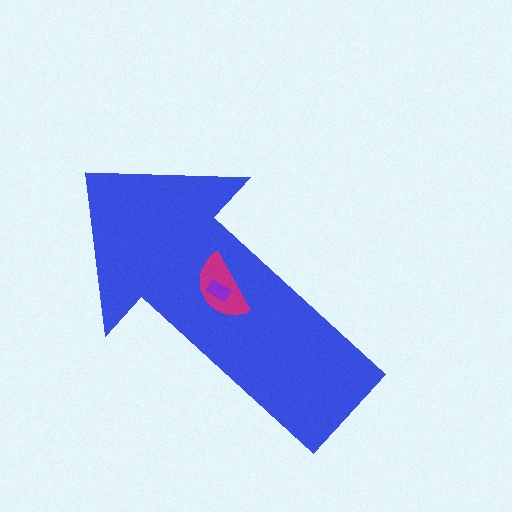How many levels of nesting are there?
3.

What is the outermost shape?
The blue arrow.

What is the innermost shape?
The purple rectangle.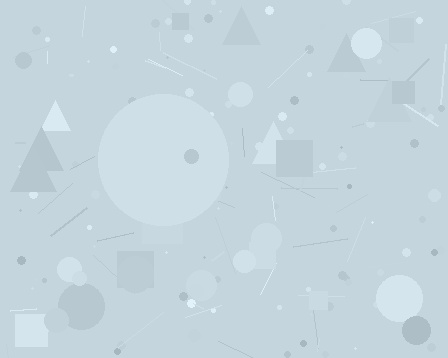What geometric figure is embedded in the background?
A circle is embedded in the background.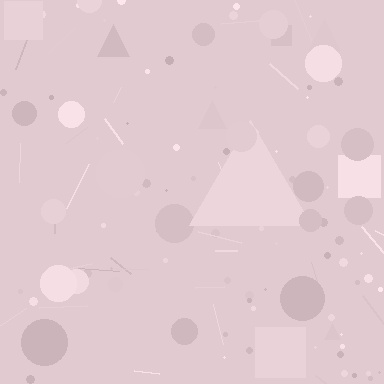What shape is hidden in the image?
A triangle is hidden in the image.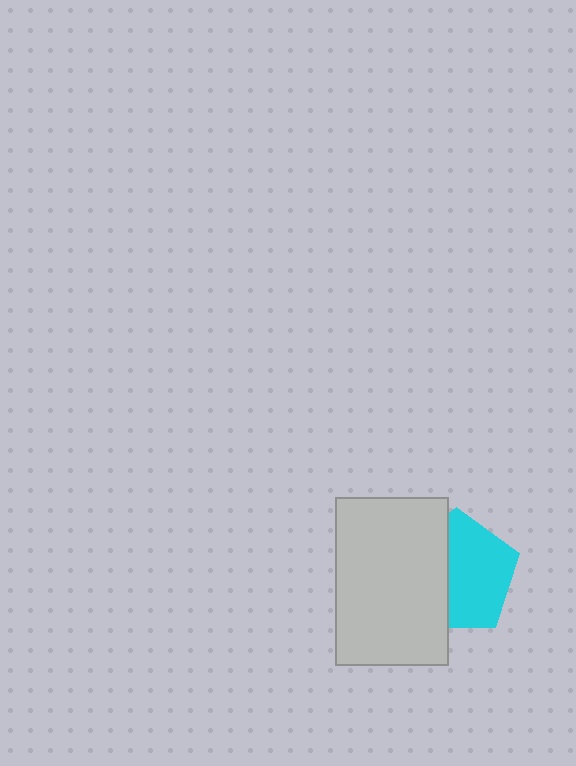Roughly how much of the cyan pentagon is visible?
About half of it is visible (roughly 58%).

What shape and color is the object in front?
The object in front is a light gray rectangle.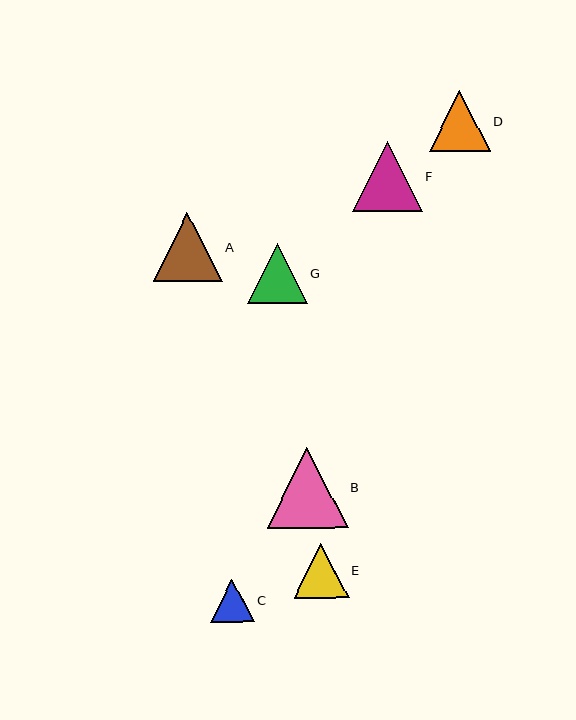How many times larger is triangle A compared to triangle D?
Triangle A is approximately 1.1 times the size of triangle D.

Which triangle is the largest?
Triangle B is the largest with a size of approximately 81 pixels.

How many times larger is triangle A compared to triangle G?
Triangle A is approximately 1.1 times the size of triangle G.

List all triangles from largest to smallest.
From largest to smallest: B, F, A, D, G, E, C.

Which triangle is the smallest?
Triangle C is the smallest with a size of approximately 43 pixels.